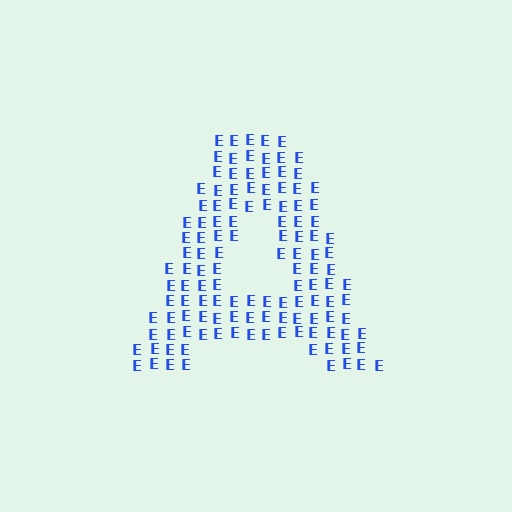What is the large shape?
The large shape is the letter A.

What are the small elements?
The small elements are letter E's.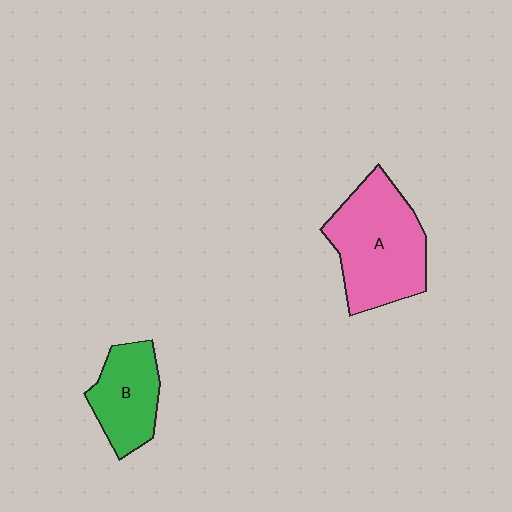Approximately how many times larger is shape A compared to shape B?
Approximately 1.7 times.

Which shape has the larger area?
Shape A (pink).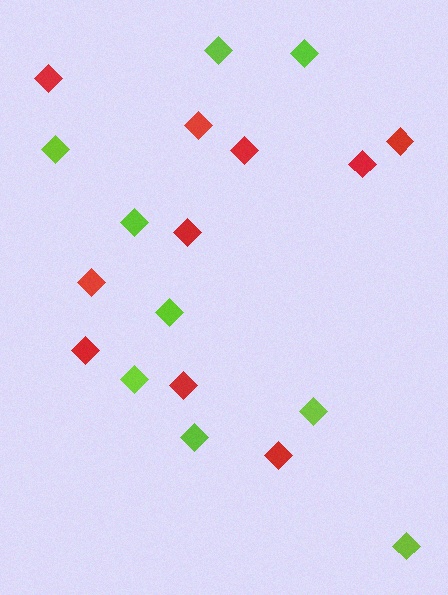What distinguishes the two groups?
There are 2 groups: one group of lime diamonds (9) and one group of red diamonds (10).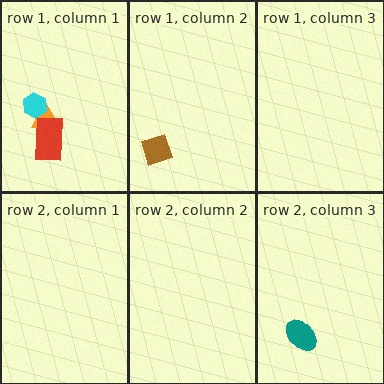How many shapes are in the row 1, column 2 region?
1.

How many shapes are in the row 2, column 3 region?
1.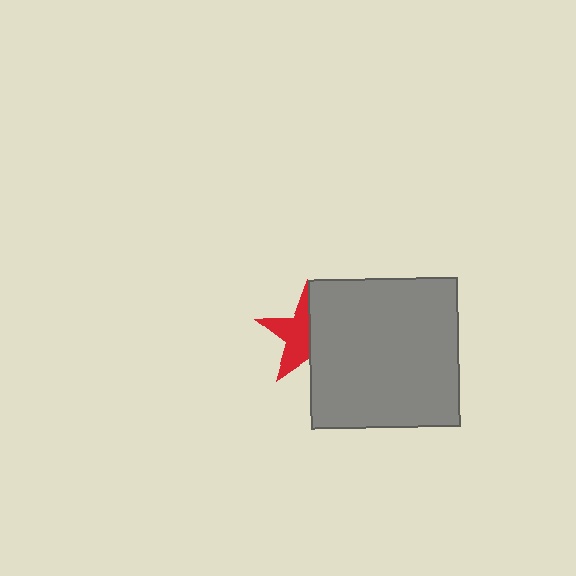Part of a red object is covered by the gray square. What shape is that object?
It is a star.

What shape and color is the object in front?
The object in front is a gray square.